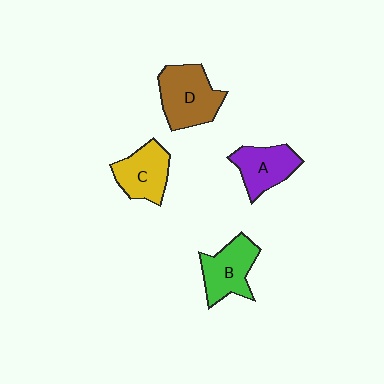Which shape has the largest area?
Shape D (brown).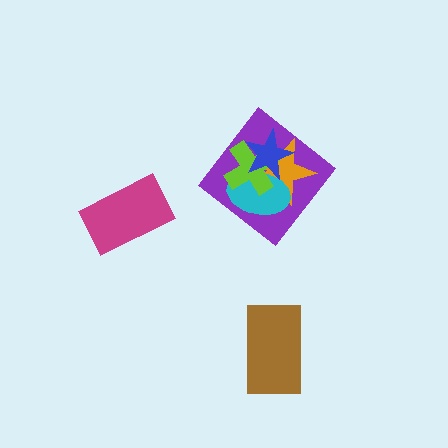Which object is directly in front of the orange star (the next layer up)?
The cyan ellipse is directly in front of the orange star.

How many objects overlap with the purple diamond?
4 objects overlap with the purple diamond.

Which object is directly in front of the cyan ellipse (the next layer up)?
The lime cross is directly in front of the cyan ellipse.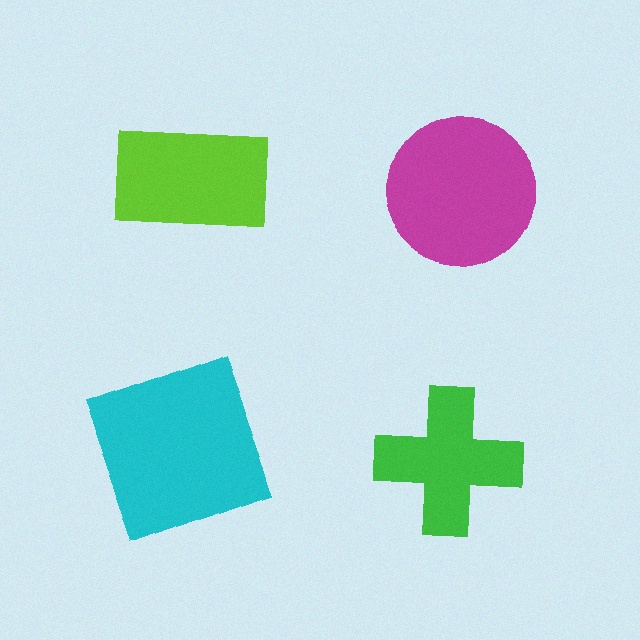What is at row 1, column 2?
A magenta circle.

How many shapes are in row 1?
2 shapes.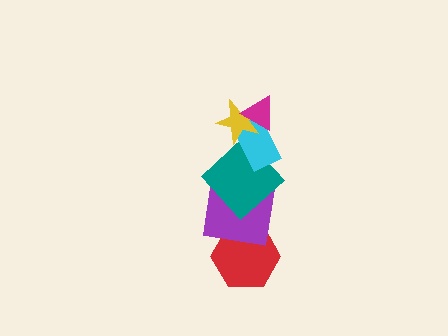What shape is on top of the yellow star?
The magenta triangle is on top of the yellow star.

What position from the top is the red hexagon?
The red hexagon is 6th from the top.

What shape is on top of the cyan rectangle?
The yellow star is on top of the cyan rectangle.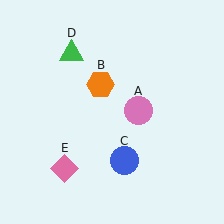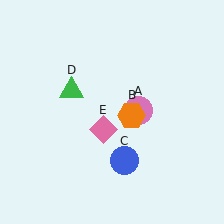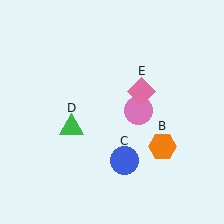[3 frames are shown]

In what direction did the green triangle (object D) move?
The green triangle (object D) moved down.